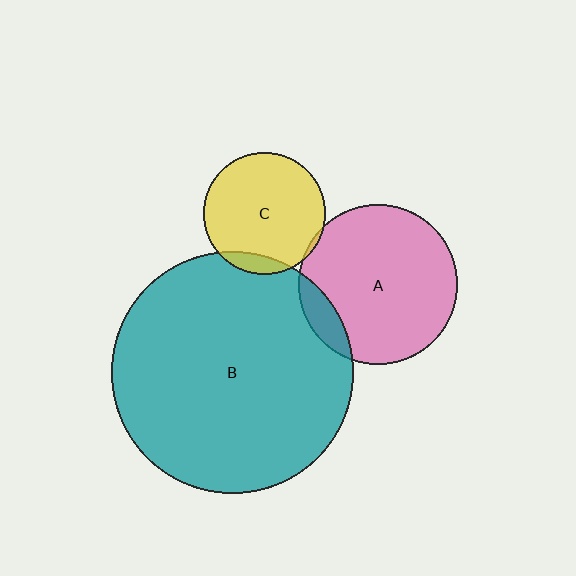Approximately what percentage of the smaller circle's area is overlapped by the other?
Approximately 5%.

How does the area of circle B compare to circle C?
Approximately 4.0 times.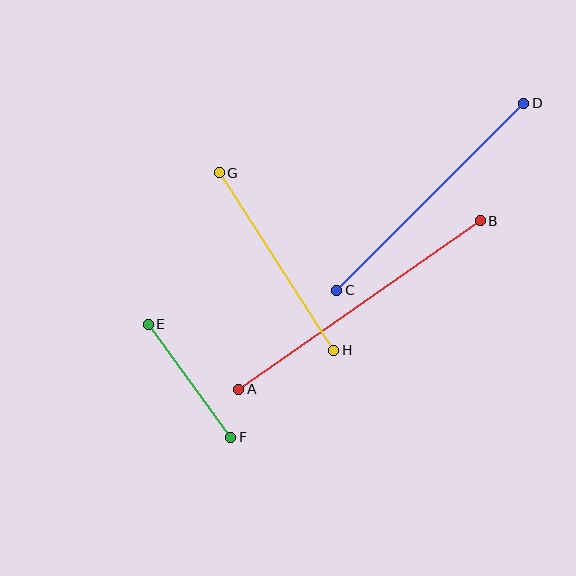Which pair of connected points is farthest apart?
Points A and B are farthest apart.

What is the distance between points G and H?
The distance is approximately 211 pixels.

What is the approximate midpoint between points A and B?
The midpoint is at approximately (359, 305) pixels.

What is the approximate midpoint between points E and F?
The midpoint is at approximately (189, 381) pixels.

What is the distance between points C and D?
The distance is approximately 264 pixels.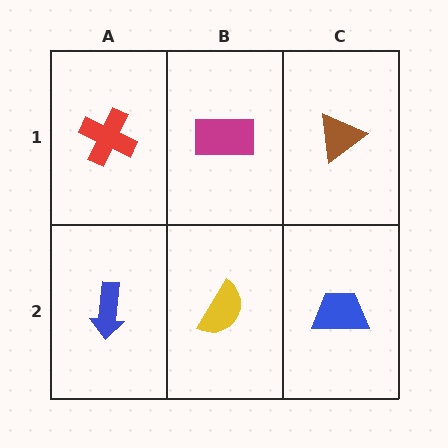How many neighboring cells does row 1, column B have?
3.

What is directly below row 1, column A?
A blue arrow.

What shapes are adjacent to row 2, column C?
A brown triangle (row 1, column C), a yellow semicircle (row 2, column B).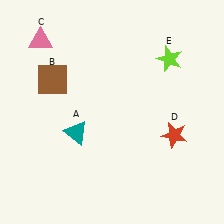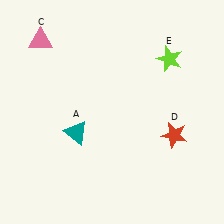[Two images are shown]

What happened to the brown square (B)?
The brown square (B) was removed in Image 2. It was in the top-left area of Image 1.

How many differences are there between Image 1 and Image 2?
There is 1 difference between the two images.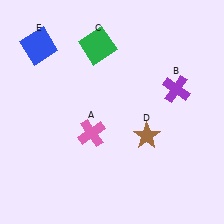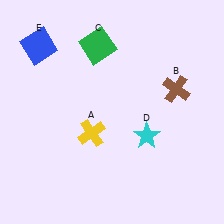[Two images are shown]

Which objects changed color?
A changed from pink to yellow. B changed from purple to brown. D changed from brown to cyan.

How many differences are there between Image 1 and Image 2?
There are 3 differences between the two images.